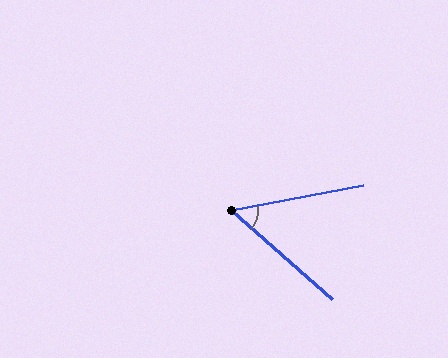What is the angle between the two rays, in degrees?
Approximately 52 degrees.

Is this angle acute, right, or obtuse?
It is acute.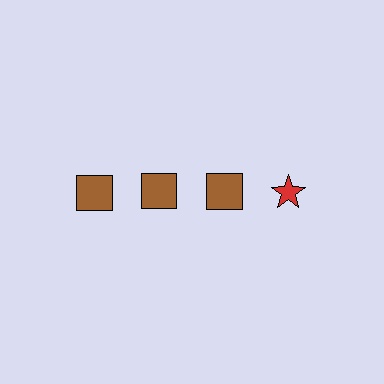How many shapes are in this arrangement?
There are 4 shapes arranged in a grid pattern.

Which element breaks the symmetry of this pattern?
The red star in the top row, second from right column breaks the symmetry. All other shapes are brown squares.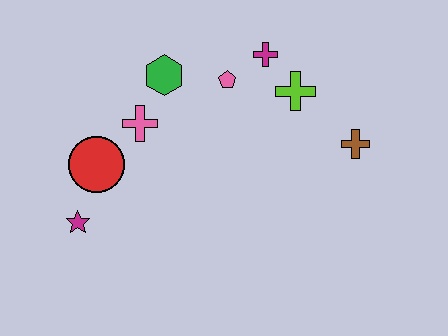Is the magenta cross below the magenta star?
No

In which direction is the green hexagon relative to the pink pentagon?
The green hexagon is to the left of the pink pentagon.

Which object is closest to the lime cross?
The magenta cross is closest to the lime cross.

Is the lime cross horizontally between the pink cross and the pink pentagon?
No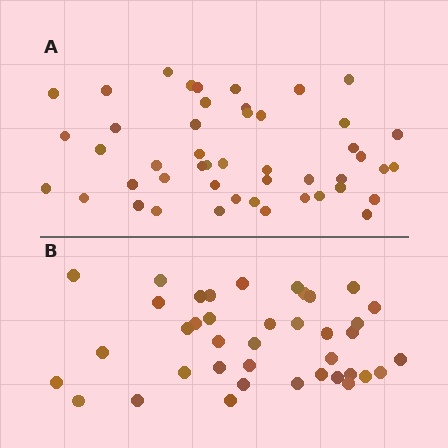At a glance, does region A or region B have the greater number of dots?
Region A (the top region) has more dots.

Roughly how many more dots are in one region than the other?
Region A has roughly 8 or so more dots than region B.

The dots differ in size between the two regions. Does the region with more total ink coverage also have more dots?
No. Region B has more total ink coverage because its dots are larger, but region A actually contains more individual dots. Total area can be misleading — the number of items is what matters here.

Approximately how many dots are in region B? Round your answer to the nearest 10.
About 40 dots. (The exact count is 39, which rounds to 40.)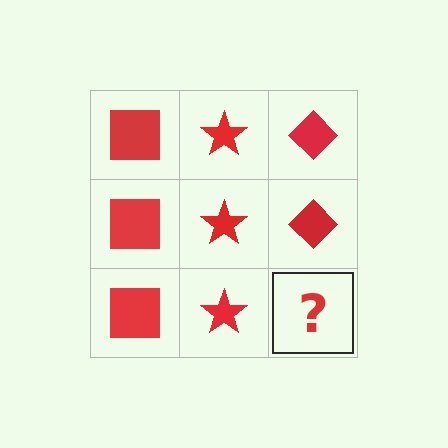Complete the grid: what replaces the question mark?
The question mark should be replaced with a red diamond.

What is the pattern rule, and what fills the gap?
The rule is that each column has a consistent shape. The gap should be filled with a red diamond.